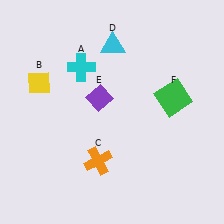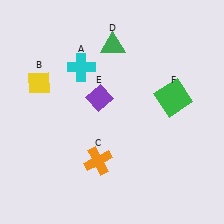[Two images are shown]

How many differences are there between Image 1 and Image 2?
There is 1 difference between the two images.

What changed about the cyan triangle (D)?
In Image 1, D is cyan. In Image 2, it changed to green.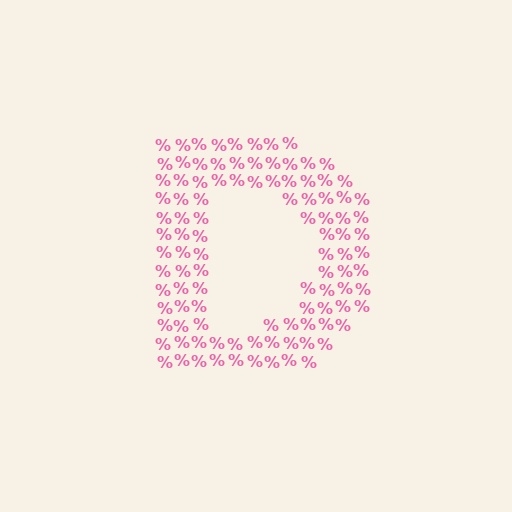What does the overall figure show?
The overall figure shows the letter D.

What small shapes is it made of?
It is made of small percent signs.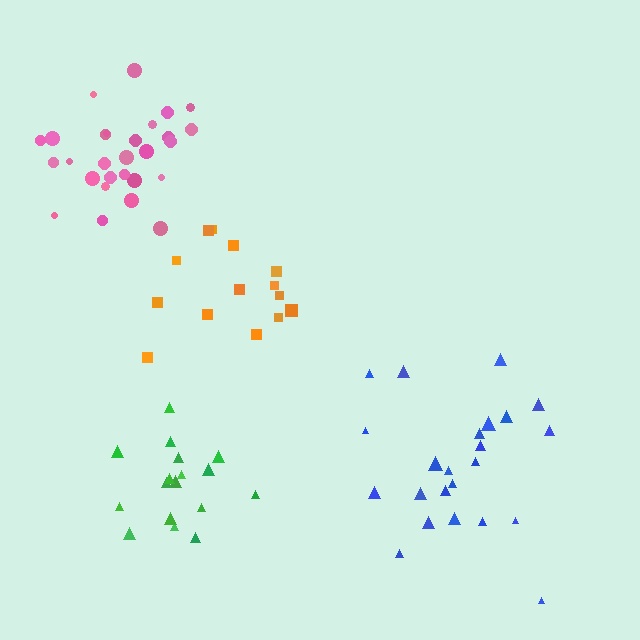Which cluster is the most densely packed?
Green.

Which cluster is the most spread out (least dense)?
Blue.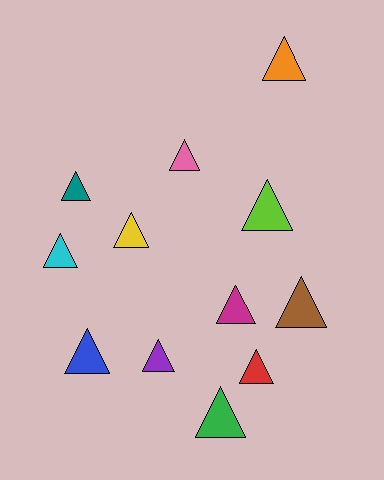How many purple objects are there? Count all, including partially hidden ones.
There is 1 purple object.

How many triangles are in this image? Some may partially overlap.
There are 12 triangles.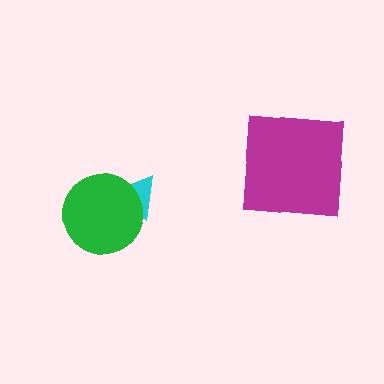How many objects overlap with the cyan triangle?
1 object overlaps with the cyan triangle.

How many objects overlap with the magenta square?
0 objects overlap with the magenta square.